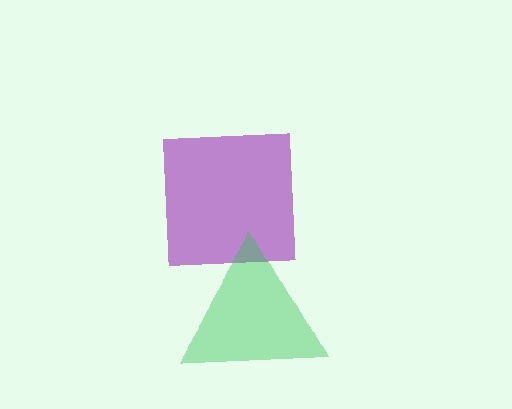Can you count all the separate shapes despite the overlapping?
Yes, there are 2 separate shapes.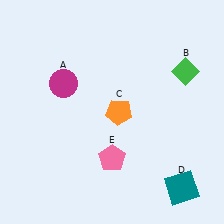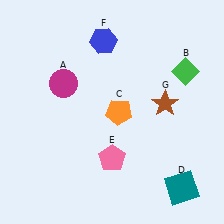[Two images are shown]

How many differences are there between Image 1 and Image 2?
There are 2 differences between the two images.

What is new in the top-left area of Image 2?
A blue hexagon (F) was added in the top-left area of Image 2.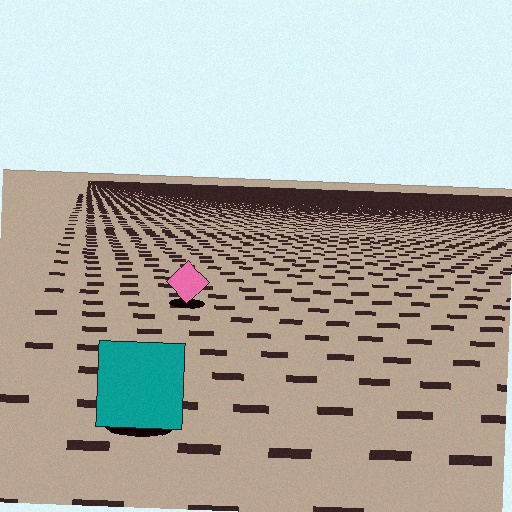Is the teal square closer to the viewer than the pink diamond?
Yes. The teal square is closer — you can tell from the texture gradient: the ground texture is coarser near it.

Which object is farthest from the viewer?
The pink diamond is farthest from the viewer. It appears smaller and the ground texture around it is denser.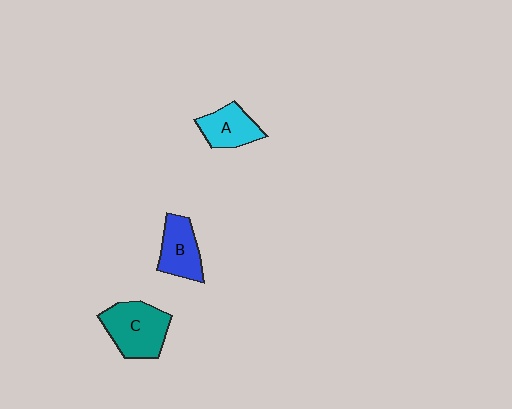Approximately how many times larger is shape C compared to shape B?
Approximately 1.4 times.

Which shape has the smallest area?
Shape A (cyan).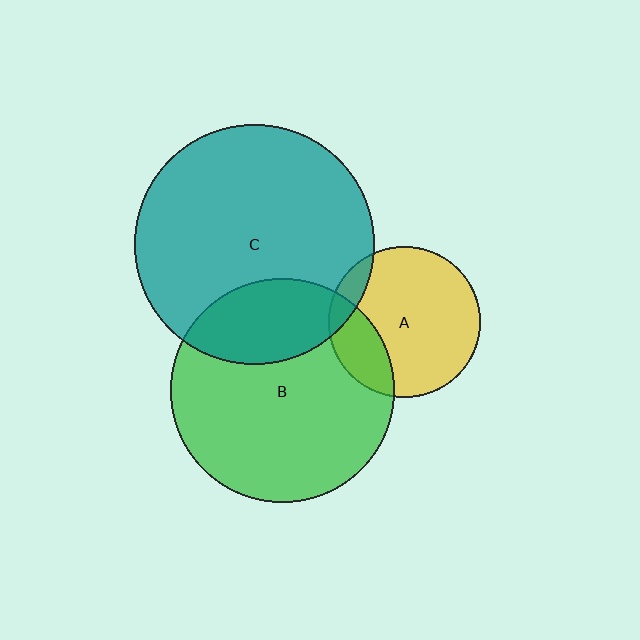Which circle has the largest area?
Circle C (teal).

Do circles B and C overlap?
Yes.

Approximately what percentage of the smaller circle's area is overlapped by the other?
Approximately 25%.